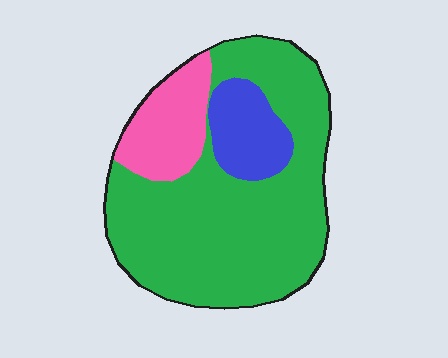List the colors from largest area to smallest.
From largest to smallest: green, pink, blue.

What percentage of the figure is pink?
Pink takes up about one sixth (1/6) of the figure.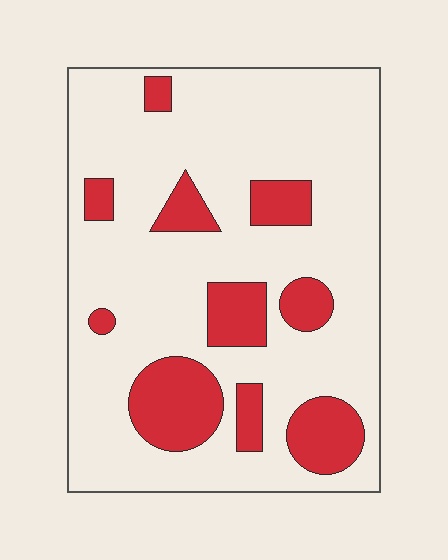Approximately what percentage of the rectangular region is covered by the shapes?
Approximately 20%.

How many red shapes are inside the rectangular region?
10.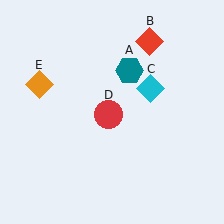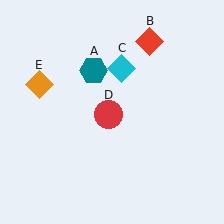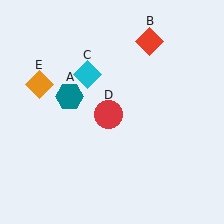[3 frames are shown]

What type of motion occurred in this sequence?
The teal hexagon (object A), cyan diamond (object C) rotated counterclockwise around the center of the scene.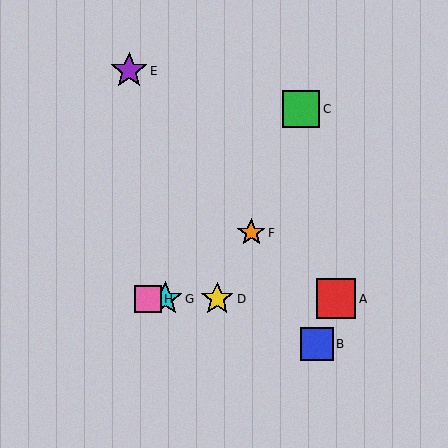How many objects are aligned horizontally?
4 objects (A, D, G, H) are aligned horizontally.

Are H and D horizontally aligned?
Yes, both are at y≈299.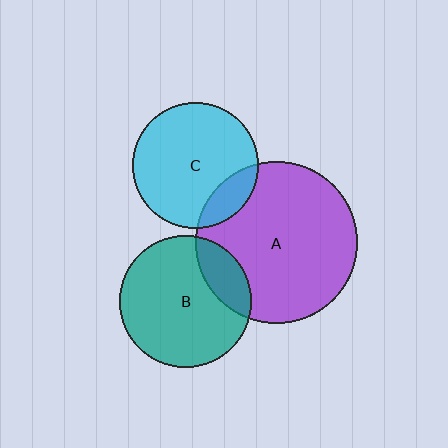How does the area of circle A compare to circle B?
Approximately 1.5 times.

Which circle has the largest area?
Circle A (purple).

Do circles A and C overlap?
Yes.